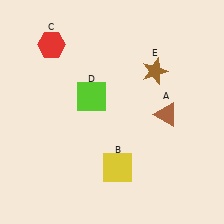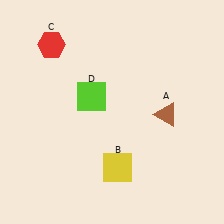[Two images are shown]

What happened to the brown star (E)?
The brown star (E) was removed in Image 2. It was in the top-right area of Image 1.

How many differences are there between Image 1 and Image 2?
There is 1 difference between the two images.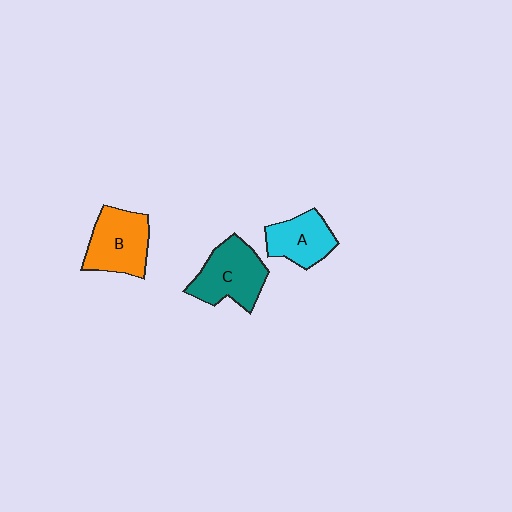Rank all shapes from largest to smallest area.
From largest to smallest: C (teal), B (orange), A (cyan).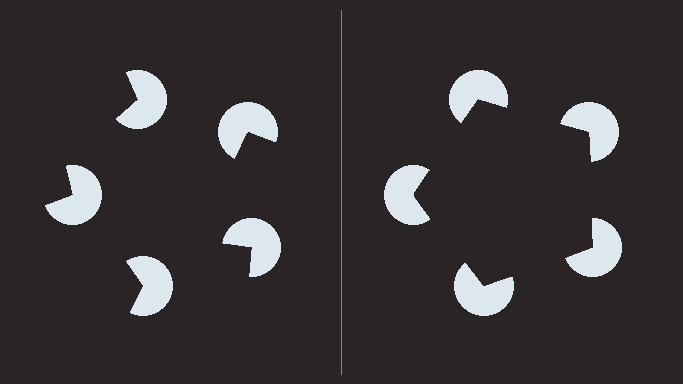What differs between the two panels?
The pac-man discs are positioned identically on both sides; only the wedge orientations differ. On the right they align to a pentagon; on the left they are misaligned.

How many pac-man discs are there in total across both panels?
10 — 5 on each side.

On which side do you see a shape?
An illusory pentagon appears on the right side. On the left side the wedge cuts are rotated, so no coherent shape forms.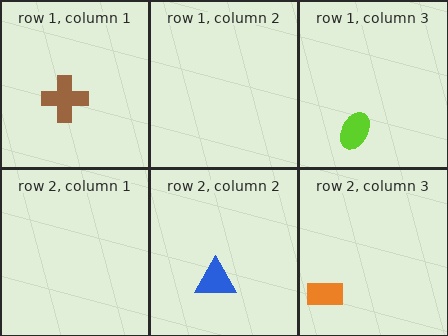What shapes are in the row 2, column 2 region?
The blue triangle.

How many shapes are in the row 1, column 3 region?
1.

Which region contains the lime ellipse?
The row 1, column 3 region.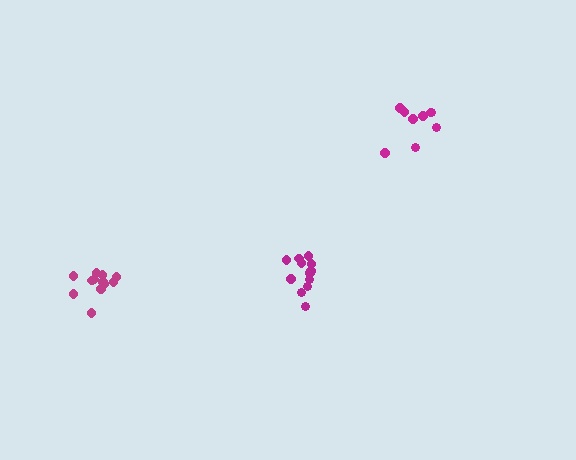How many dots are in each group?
Group 1: 12 dots, Group 2: 12 dots, Group 3: 10 dots (34 total).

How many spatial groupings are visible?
There are 3 spatial groupings.